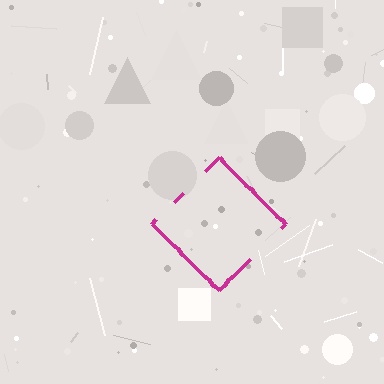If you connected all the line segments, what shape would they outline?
They would outline a diamond.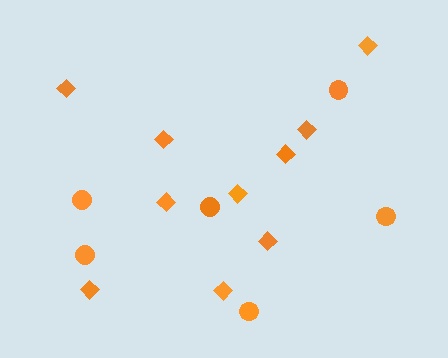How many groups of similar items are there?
There are 2 groups: one group of circles (6) and one group of diamonds (10).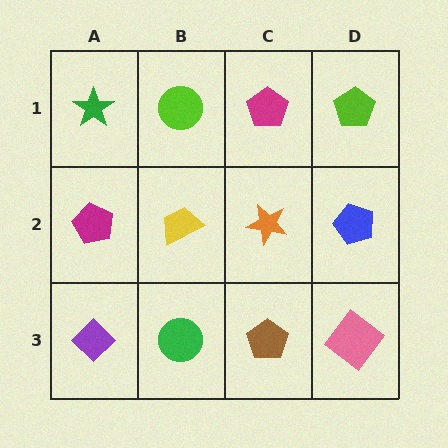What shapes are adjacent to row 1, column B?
A yellow trapezoid (row 2, column B), a green star (row 1, column A), a magenta pentagon (row 1, column C).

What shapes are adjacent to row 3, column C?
An orange star (row 2, column C), a green circle (row 3, column B), a pink diamond (row 3, column D).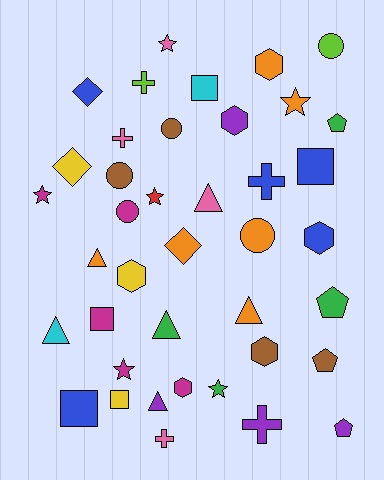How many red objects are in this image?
There is 1 red object.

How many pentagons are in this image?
There are 4 pentagons.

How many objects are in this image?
There are 40 objects.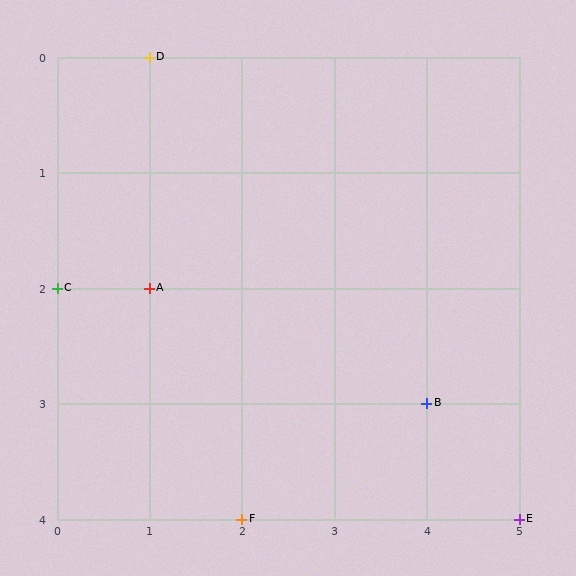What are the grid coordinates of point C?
Point C is at grid coordinates (0, 2).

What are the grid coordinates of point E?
Point E is at grid coordinates (5, 4).